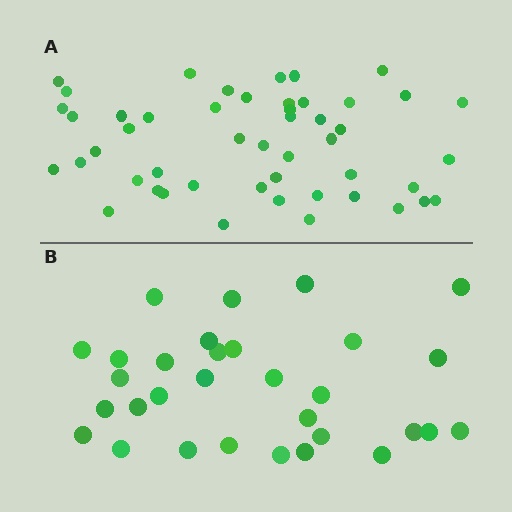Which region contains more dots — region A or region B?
Region A (the top region) has more dots.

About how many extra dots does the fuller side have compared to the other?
Region A has approximately 20 more dots than region B.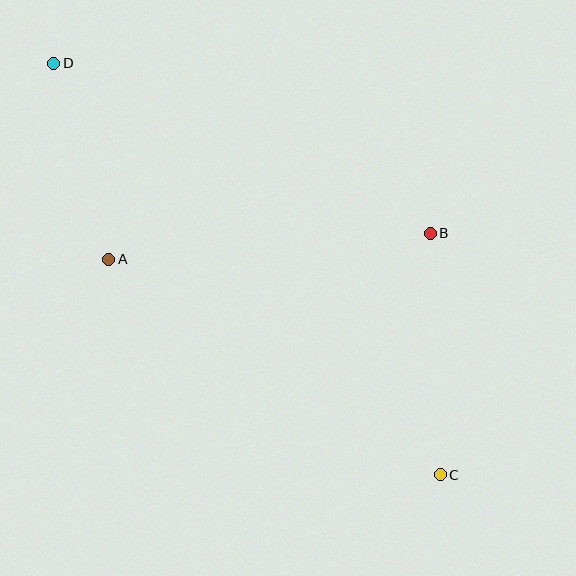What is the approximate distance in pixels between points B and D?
The distance between B and D is approximately 413 pixels.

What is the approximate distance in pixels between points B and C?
The distance between B and C is approximately 242 pixels.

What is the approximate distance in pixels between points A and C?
The distance between A and C is approximately 395 pixels.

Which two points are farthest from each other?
Points C and D are farthest from each other.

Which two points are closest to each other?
Points A and D are closest to each other.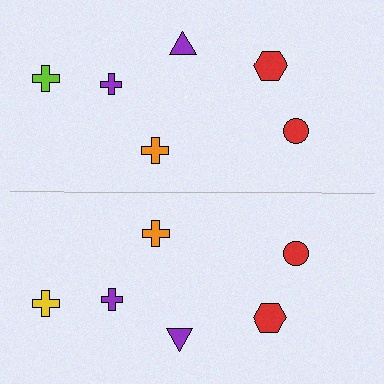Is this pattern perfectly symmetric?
No, the pattern is not perfectly symmetric. The yellow cross on the bottom side breaks the symmetry — its mirror counterpart is lime.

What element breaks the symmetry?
The yellow cross on the bottom side breaks the symmetry — its mirror counterpart is lime.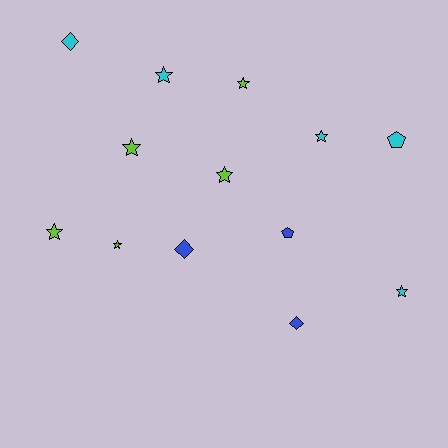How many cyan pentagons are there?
There is 1 cyan pentagon.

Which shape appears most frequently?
Star, with 8 objects.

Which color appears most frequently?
Lime, with 5 objects.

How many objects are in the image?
There are 13 objects.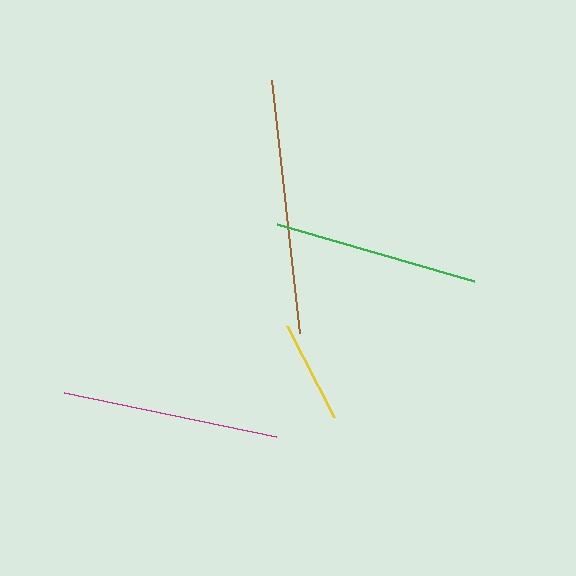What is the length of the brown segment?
The brown segment is approximately 254 pixels long.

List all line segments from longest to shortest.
From longest to shortest: brown, magenta, green, yellow.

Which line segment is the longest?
The brown line is the longest at approximately 254 pixels.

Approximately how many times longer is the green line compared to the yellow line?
The green line is approximately 2.0 times the length of the yellow line.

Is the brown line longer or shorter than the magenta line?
The brown line is longer than the magenta line.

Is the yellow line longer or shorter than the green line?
The green line is longer than the yellow line.